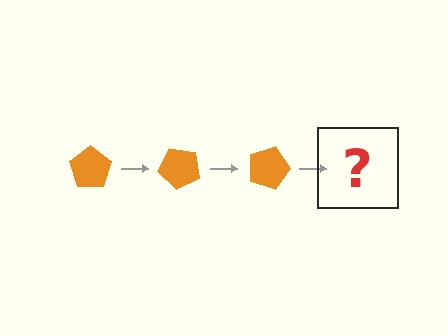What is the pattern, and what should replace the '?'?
The pattern is that the pentagon rotates 45 degrees each step. The '?' should be an orange pentagon rotated 135 degrees.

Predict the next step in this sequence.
The next step is an orange pentagon rotated 135 degrees.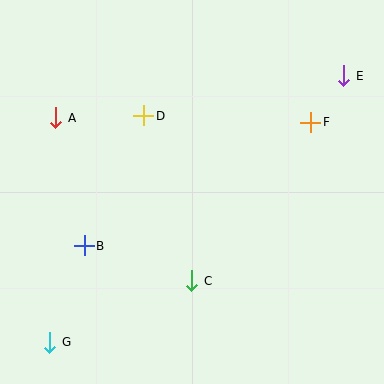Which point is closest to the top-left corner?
Point A is closest to the top-left corner.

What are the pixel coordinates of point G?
Point G is at (50, 342).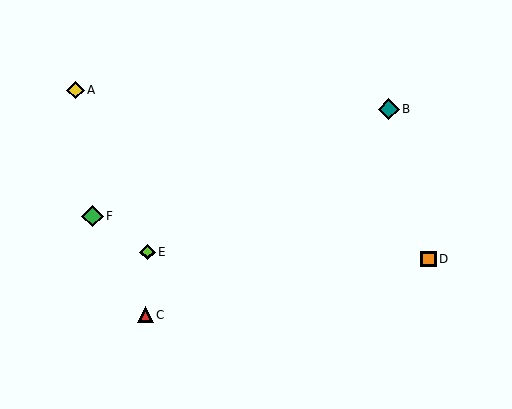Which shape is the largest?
The green diamond (labeled F) is the largest.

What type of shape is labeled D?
Shape D is an orange square.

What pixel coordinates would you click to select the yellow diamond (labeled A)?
Click at (75, 90) to select the yellow diamond A.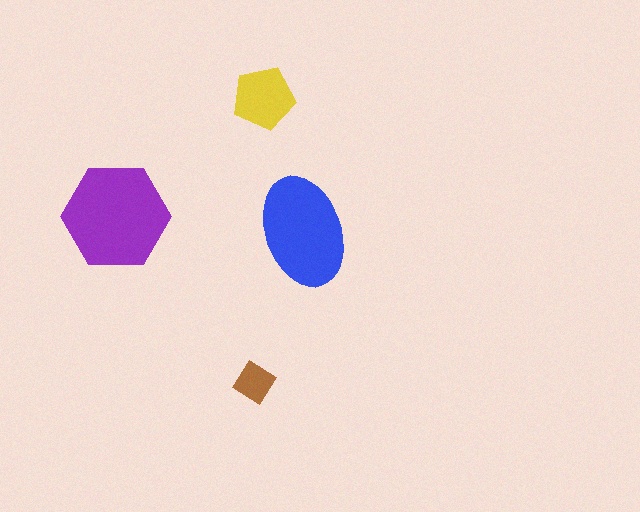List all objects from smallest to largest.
The brown diamond, the yellow pentagon, the blue ellipse, the purple hexagon.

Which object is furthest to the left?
The purple hexagon is leftmost.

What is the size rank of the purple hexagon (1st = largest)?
1st.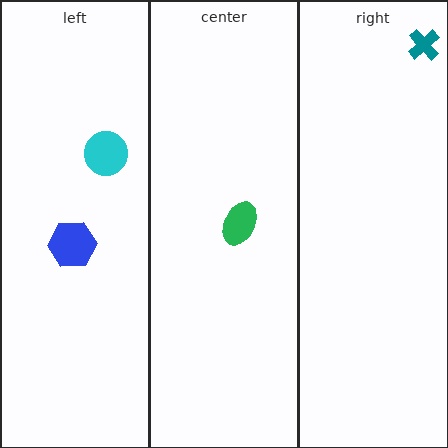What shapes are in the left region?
The cyan circle, the blue hexagon.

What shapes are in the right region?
The teal cross.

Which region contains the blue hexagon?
The left region.